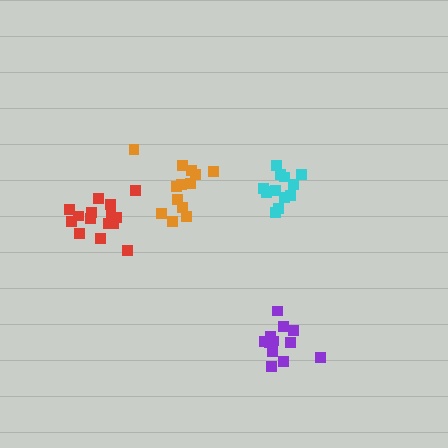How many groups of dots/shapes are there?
There are 4 groups.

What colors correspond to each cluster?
The clusters are colored: cyan, purple, orange, red.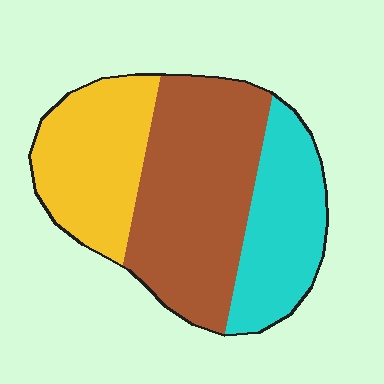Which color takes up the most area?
Brown, at roughly 45%.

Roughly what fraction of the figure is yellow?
Yellow covers around 30% of the figure.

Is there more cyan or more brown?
Brown.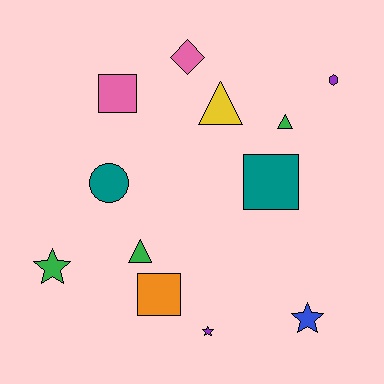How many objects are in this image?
There are 12 objects.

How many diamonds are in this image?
There is 1 diamond.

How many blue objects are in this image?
There is 1 blue object.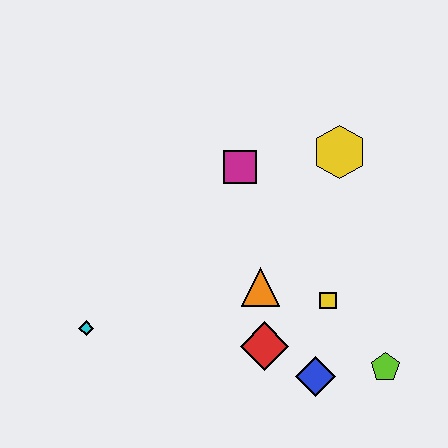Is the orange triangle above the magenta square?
No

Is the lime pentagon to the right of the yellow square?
Yes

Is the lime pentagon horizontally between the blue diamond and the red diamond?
No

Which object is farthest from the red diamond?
The yellow hexagon is farthest from the red diamond.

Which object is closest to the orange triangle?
The red diamond is closest to the orange triangle.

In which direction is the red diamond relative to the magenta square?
The red diamond is below the magenta square.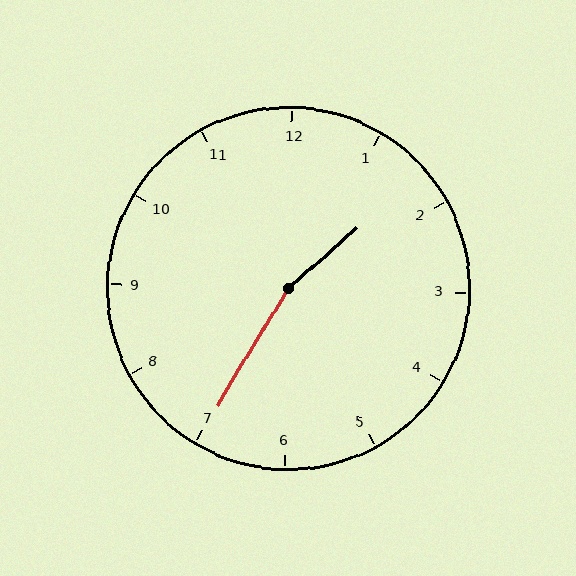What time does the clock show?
1:35.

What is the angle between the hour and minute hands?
Approximately 162 degrees.